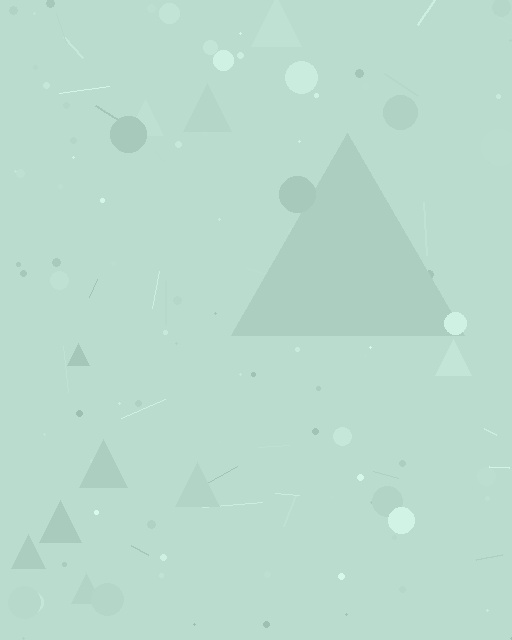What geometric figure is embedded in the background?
A triangle is embedded in the background.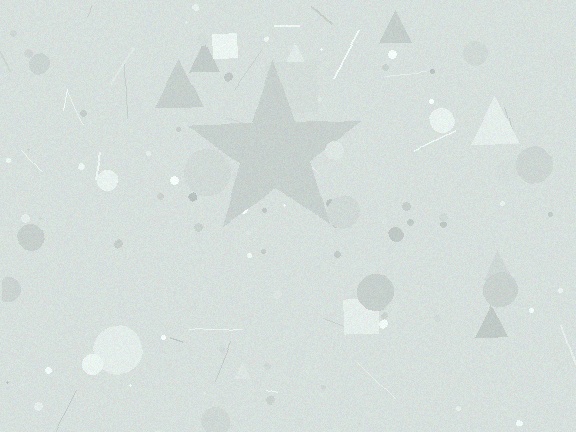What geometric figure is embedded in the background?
A star is embedded in the background.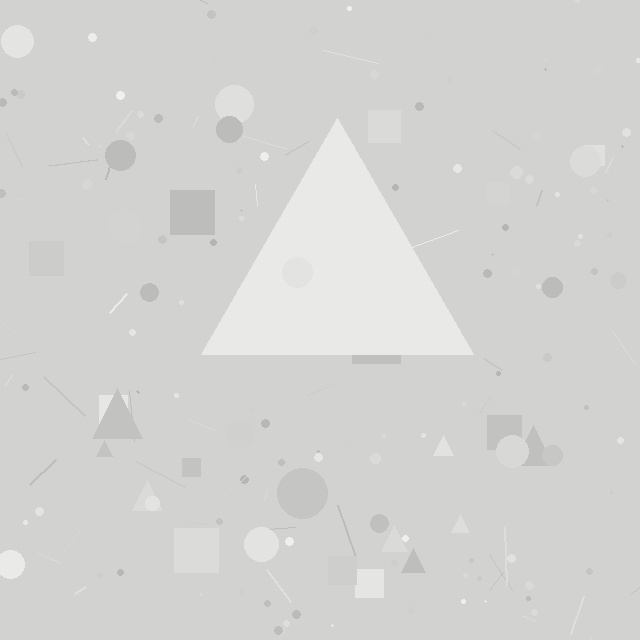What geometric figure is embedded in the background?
A triangle is embedded in the background.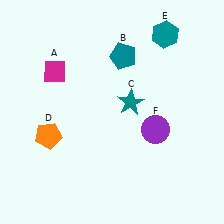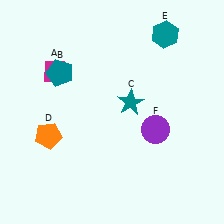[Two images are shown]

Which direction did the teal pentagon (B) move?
The teal pentagon (B) moved left.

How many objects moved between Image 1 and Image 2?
1 object moved between the two images.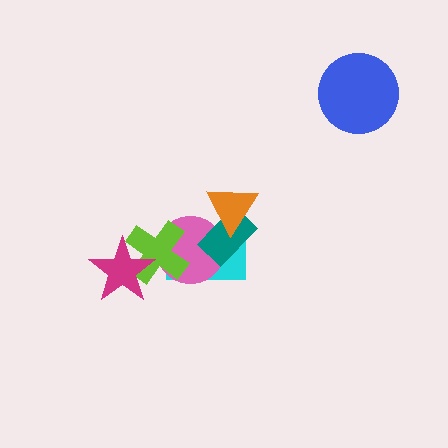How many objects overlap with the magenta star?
1 object overlaps with the magenta star.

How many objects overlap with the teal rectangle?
3 objects overlap with the teal rectangle.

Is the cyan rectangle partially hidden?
Yes, it is partially covered by another shape.